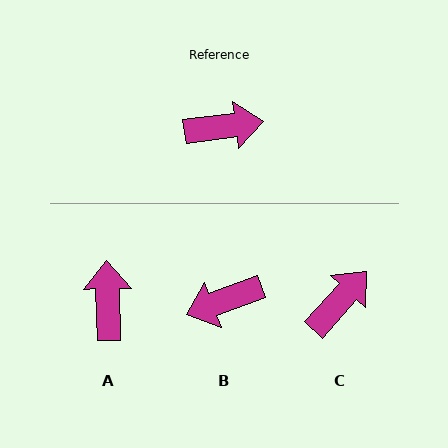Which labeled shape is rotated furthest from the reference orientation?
B, about 167 degrees away.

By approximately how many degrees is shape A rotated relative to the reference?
Approximately 84 degrees counter-clockwise.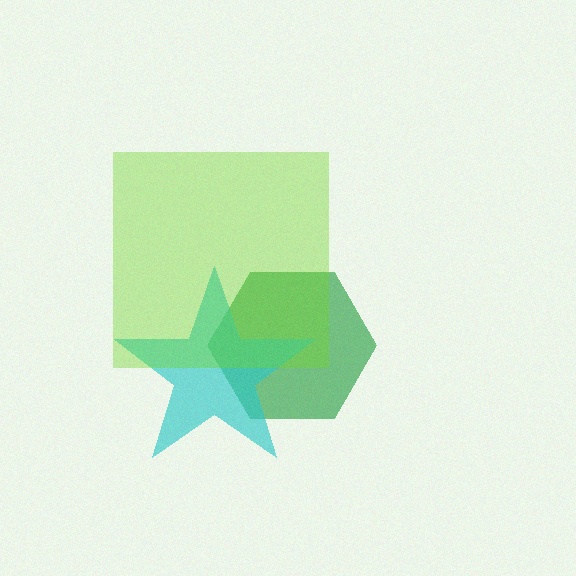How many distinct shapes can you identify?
There are 3 distinct shapes: a green hexagon, a cyan star, a lime square.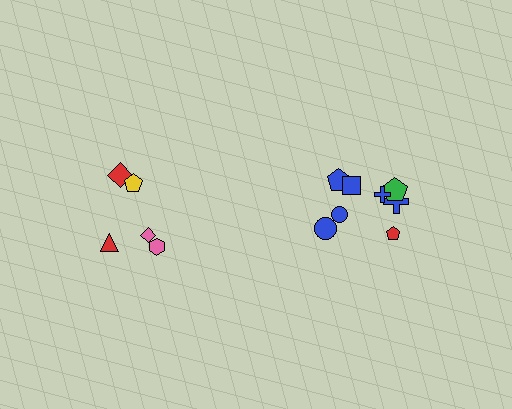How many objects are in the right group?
There are 8 objects.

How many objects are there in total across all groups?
There are 13 objects.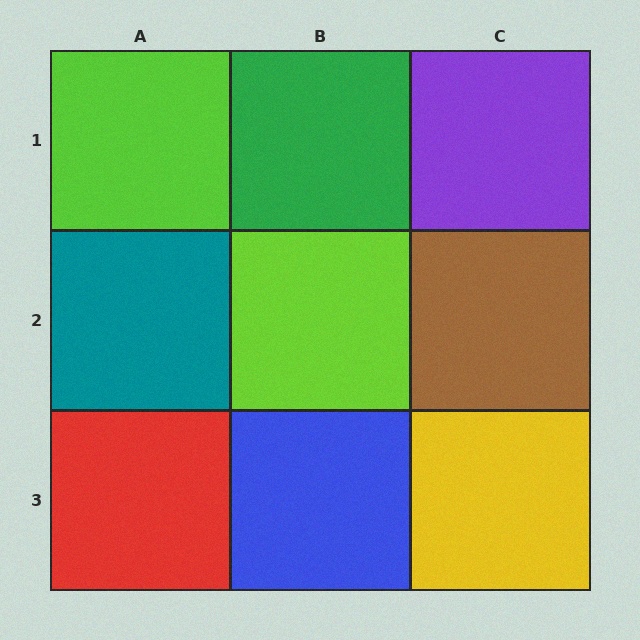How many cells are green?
1 cell is green.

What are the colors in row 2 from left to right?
Teal, lime, brown.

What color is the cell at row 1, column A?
Lime.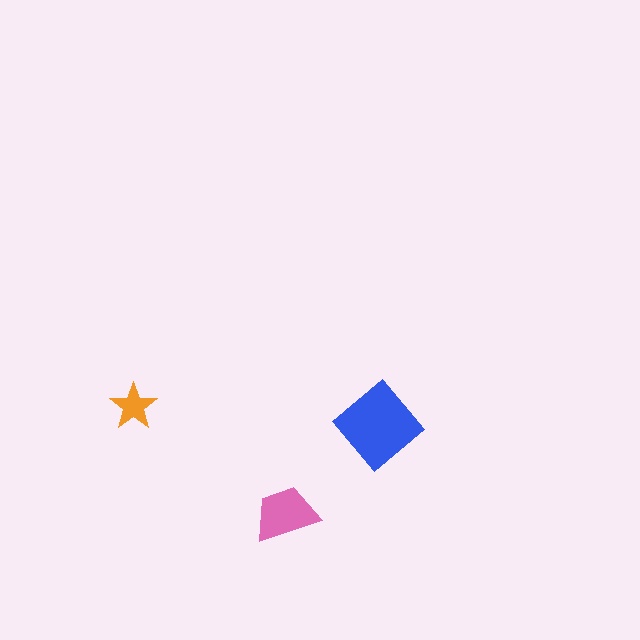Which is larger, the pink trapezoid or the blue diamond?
The blue diamond.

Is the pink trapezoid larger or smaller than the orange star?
Larger.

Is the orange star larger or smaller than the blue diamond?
Smaller.